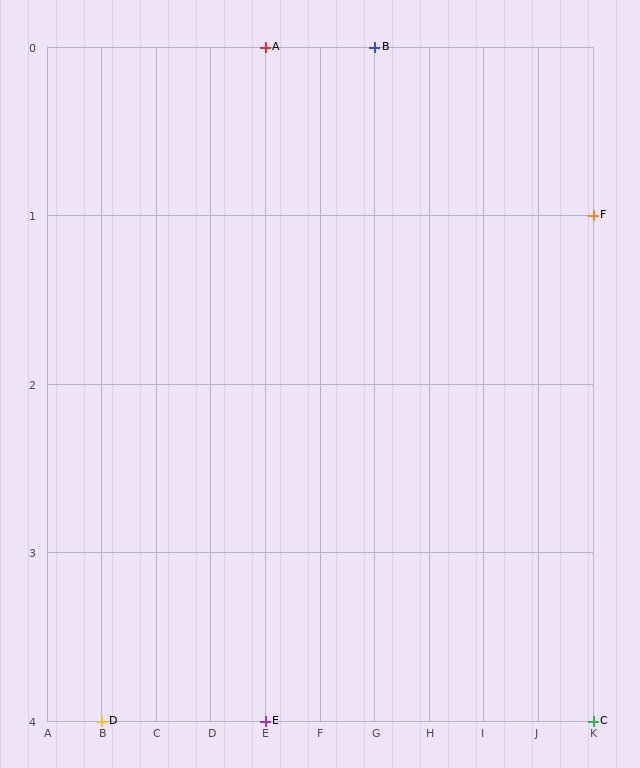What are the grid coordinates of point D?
Point D is at grid coordinates (B, 4).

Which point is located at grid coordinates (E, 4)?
Point E is at (E, 4).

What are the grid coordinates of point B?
Point B is at grid coordinates (G, 0).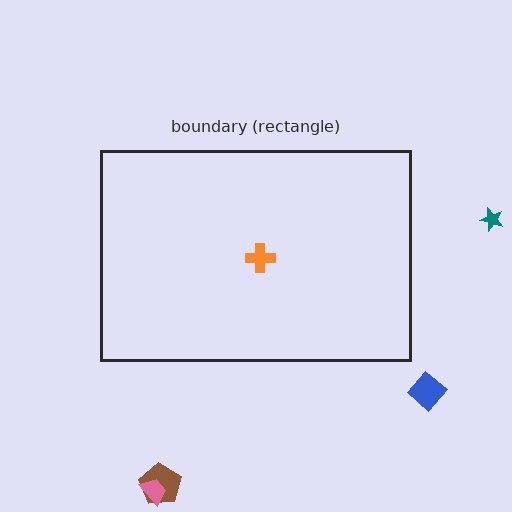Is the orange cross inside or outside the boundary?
Inside.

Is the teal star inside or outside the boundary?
Outside.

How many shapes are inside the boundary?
1 inside, 4 outside.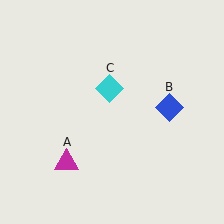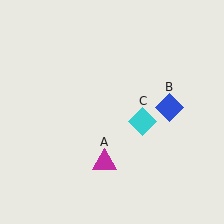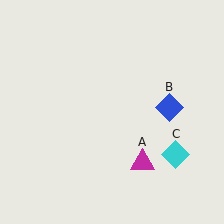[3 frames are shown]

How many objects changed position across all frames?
2 objects changed position: magenta triangle (object A), cyan diamond (object C).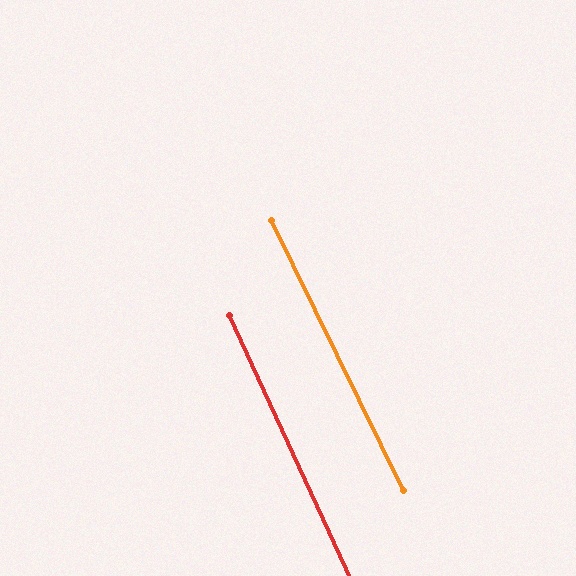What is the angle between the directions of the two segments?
Approximately 1 degree.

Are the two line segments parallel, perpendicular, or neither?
Parallel — their directions differ by only 1.4°.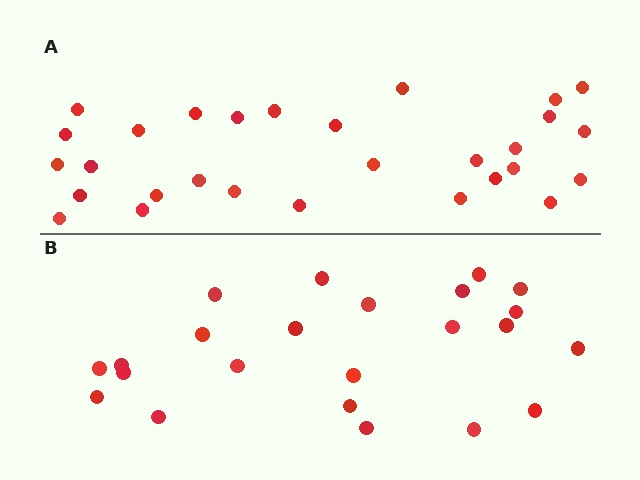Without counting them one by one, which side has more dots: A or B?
Region A (the top region) has more dots.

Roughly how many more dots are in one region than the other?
Region A has about 6 more dots than region B.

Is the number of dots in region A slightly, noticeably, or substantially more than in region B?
Region A has noticeably more, but not dramatically so. The ratio is roughly 1.3 to 1.